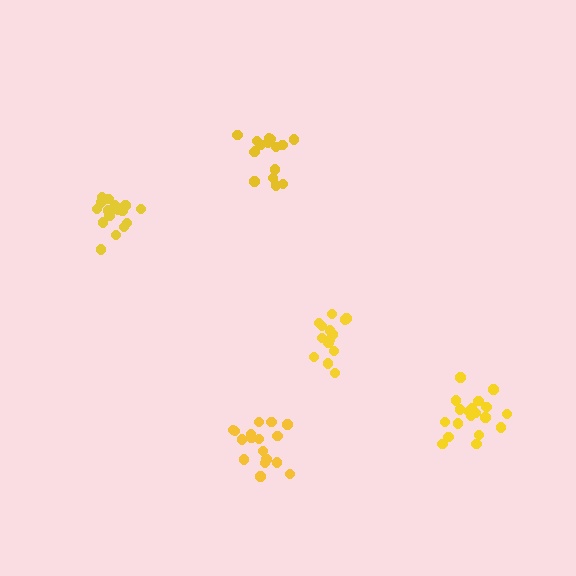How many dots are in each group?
Group 1: 19 dots, Group 2: 16 dots, Group 3: 14 dots, Group 4: 19 dots, Group 5: 17 dots (85 total).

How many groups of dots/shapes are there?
There are 5 groups.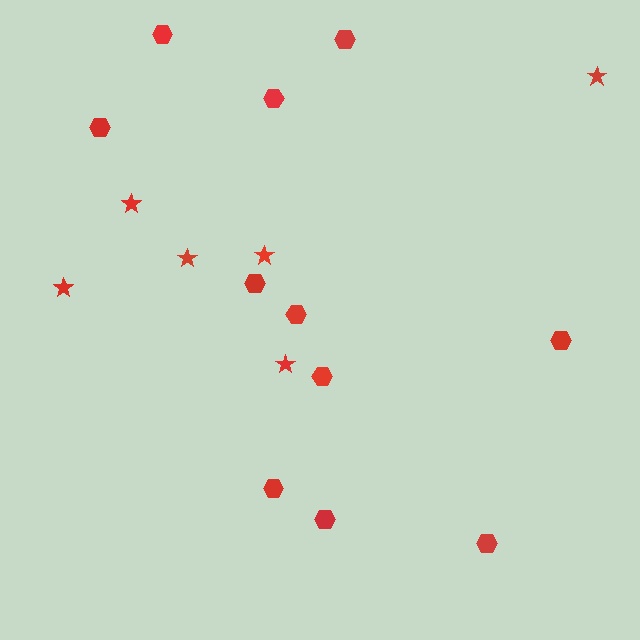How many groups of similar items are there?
There are 2 groups: one group of hexagons (11) and one group of stars (6).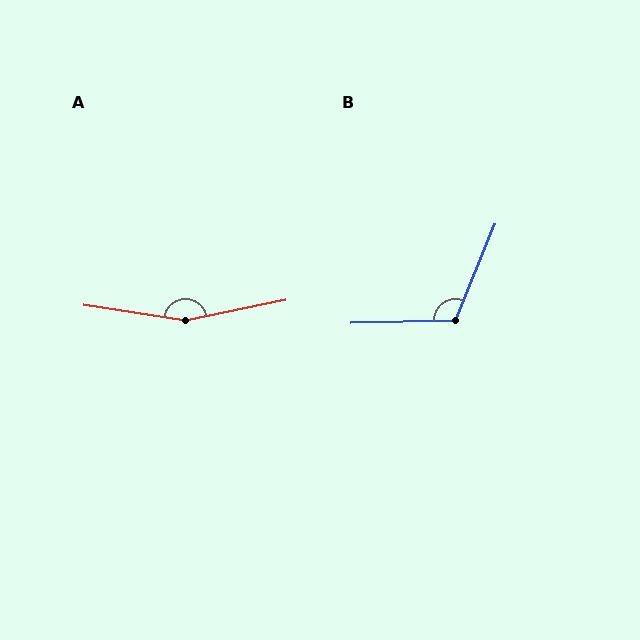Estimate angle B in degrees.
Approximately 114 degrees.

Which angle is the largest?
A, at approximately 160 degrees.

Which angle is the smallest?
B, at approximately 114 degrees.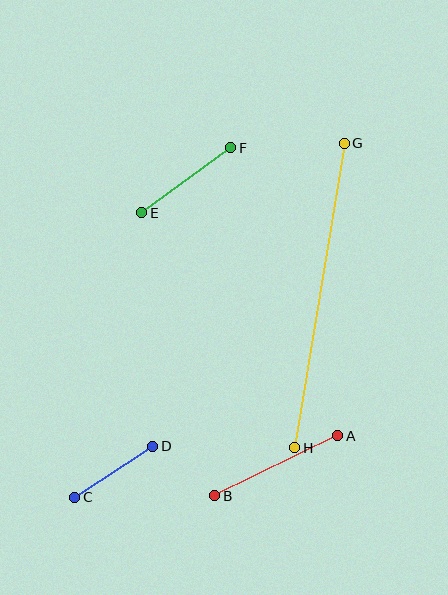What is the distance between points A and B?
The distance is approximately 137 pixels.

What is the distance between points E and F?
The distance is approximately 110 pixels.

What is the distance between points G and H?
The distance is approximately 309 pixels.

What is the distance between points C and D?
The distance is approximately 93 pixels.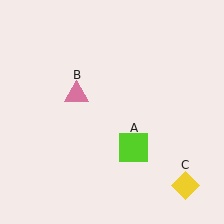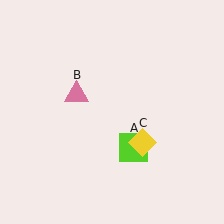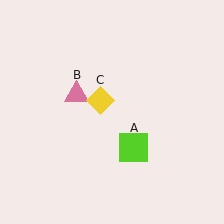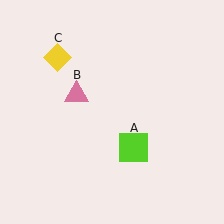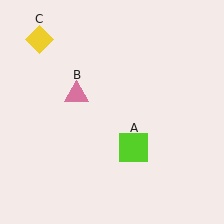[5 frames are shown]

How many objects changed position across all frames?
1 object changed position: yellow diamond (object C).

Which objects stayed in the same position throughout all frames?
Lime square (object A) and pink triangle (object B) remained stationary.